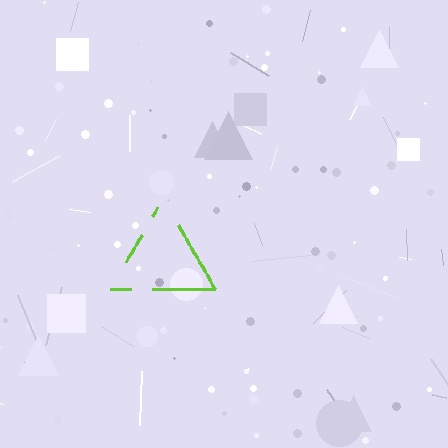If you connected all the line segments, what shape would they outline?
They would outline a triangle.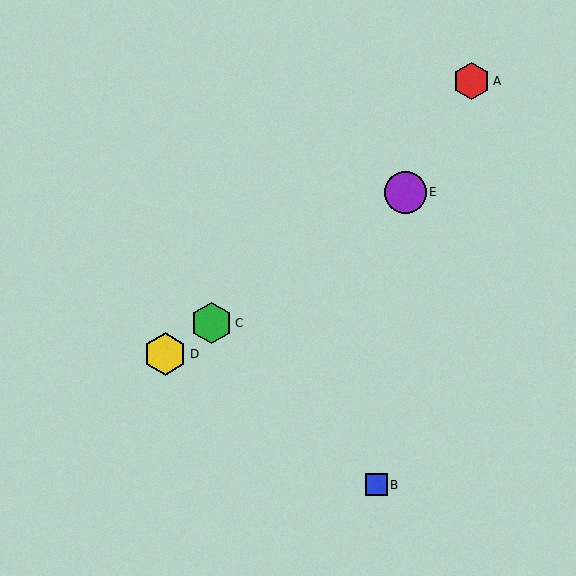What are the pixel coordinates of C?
Object C is at (212, 323).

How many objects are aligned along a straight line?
3 objects (C, D, E) are aligned along a straight line.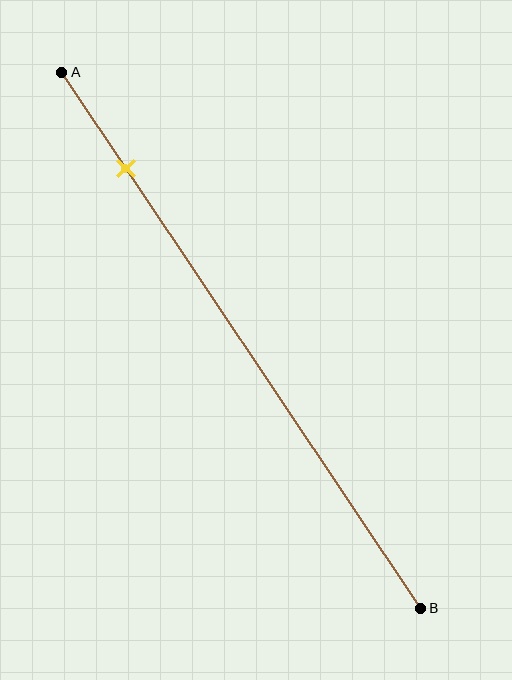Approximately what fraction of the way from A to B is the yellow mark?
The yellow mark is approximately 20% of the way from A to B.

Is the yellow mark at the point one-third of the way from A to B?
No, the mark is at about 20% from A, not at the 33% one-third point.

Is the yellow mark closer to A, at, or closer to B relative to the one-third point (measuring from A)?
The yellow mark is closer to point A than the one-third point of segment AB.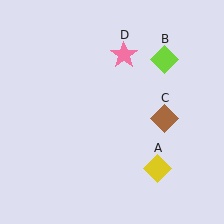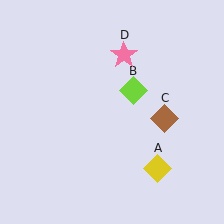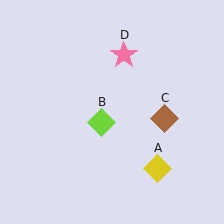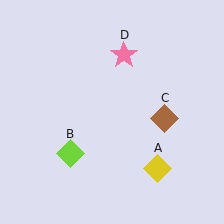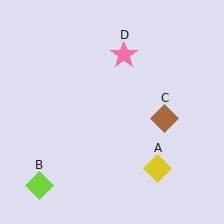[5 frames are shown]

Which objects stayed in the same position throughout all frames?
Yellow diamond (object A) and brown diamond (object C) and pink star (object D) remained stationary.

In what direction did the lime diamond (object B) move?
The lime diamond (object B) moved down and to the left.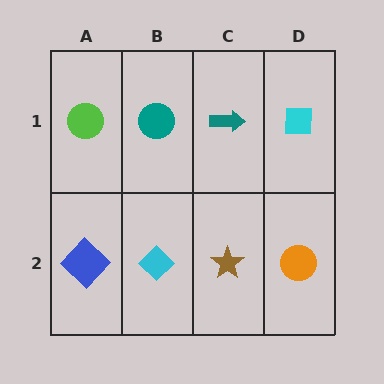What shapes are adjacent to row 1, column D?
An orange circle (row 2, column D), a teal arrow (row 1, column C).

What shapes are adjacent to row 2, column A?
A lime circle (row 1, column A), a cyan diamond (row 2, column B).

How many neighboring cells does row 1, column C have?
3.